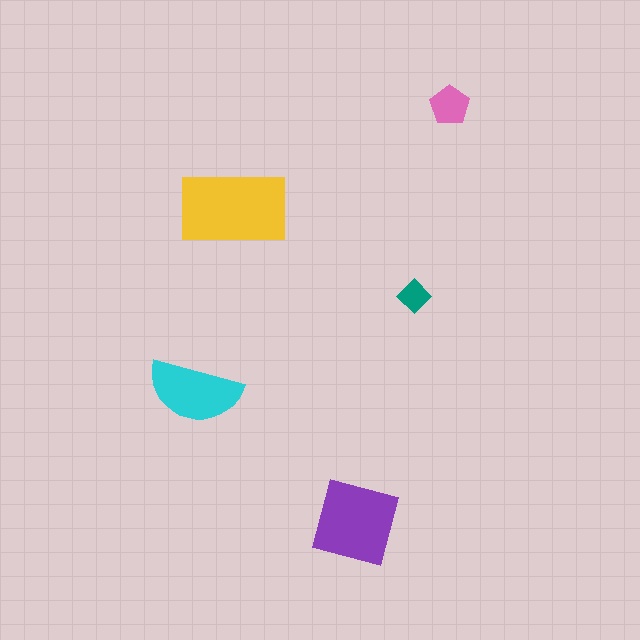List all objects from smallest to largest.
The teal diamond, the pink pentagon, the cyan semicircle, the purple square, the yellow rectangle.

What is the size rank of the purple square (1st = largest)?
2nd.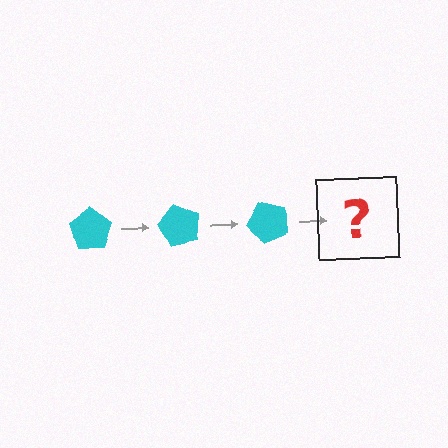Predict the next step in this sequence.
The next step is a cyan pentagon rotated 180 degrees.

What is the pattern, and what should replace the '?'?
The pattern is that the pentagon rotates 60 degrees each step. The '?' should be a cyan pentagon rotated 180 degrees.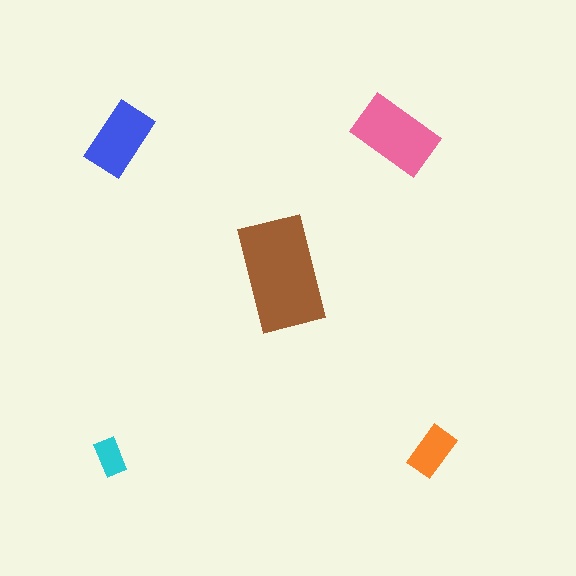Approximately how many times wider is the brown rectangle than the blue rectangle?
About 1.5 times wider.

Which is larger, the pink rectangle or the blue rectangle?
The pink one.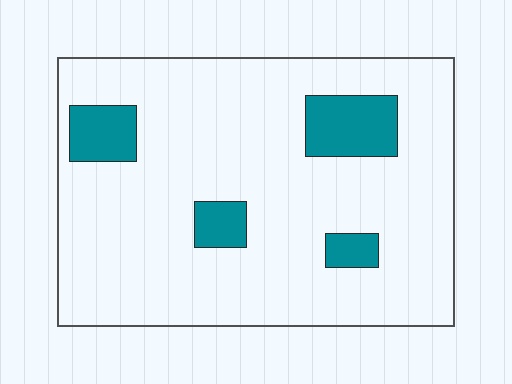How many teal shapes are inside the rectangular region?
4.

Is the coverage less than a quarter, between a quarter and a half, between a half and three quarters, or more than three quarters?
Less than a quarter.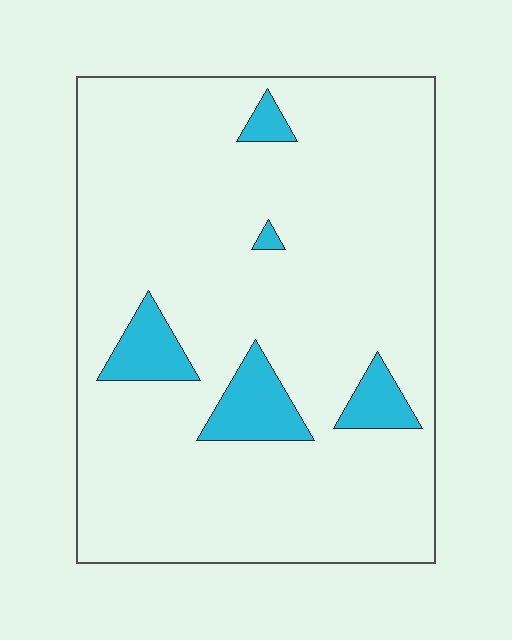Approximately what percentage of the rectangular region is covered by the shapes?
Approximately 10%.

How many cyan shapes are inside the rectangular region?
5.